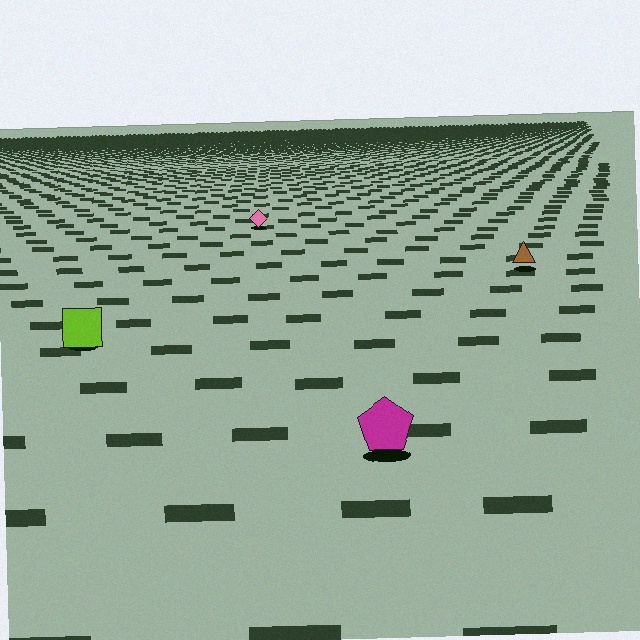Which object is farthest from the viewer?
The pink diamond is farthest from the viewer. It appears smaller and the ground texture around it is denser.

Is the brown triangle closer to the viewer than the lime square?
No. The lime square is closer — you can tell from the texture gradient: the ground texture is coarser near it.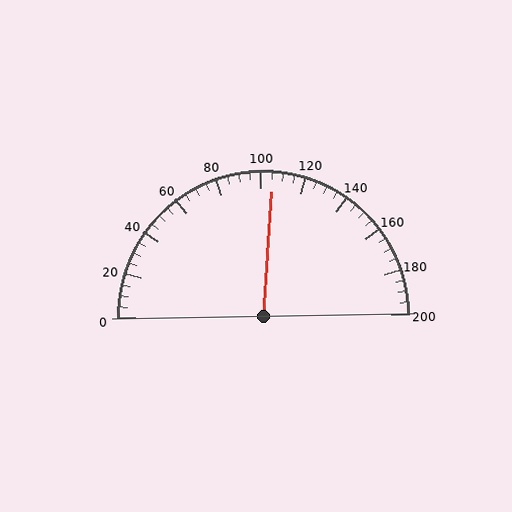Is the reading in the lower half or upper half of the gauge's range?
The reading is in the upper half of the range (0 to 200).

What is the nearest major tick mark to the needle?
The nearest major tick mark is 100.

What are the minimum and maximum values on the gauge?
The gauge ranges from 0 to 200.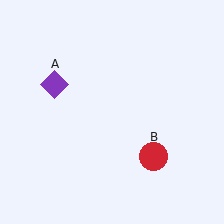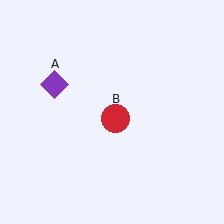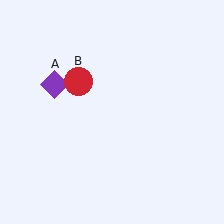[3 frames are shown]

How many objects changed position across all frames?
1 object changed position: red circle (object B).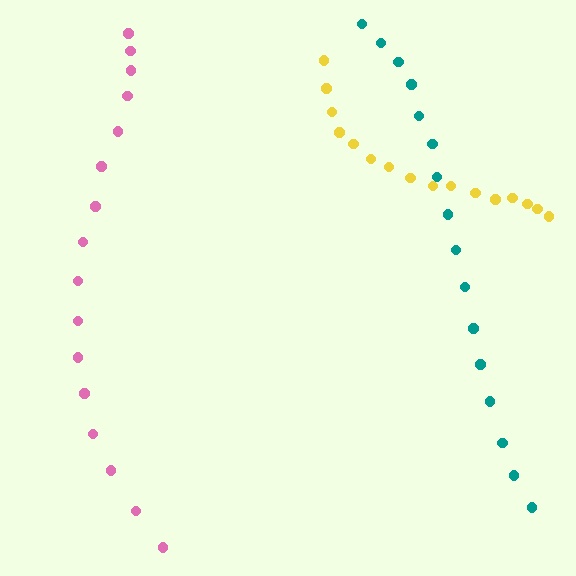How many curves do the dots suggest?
There are 3 distinct paths.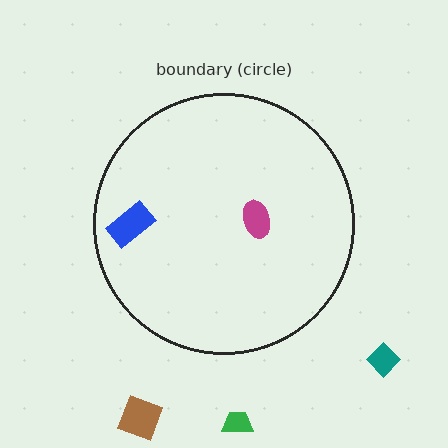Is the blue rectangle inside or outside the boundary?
Inside.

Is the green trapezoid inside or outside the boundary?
Outside.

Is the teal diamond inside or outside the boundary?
Outside.